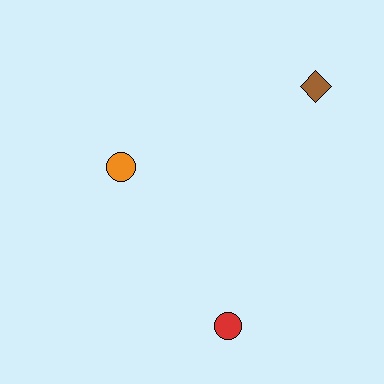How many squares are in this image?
There are no squares.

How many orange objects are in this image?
There is 1 orange object.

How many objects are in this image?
There are 3 objects.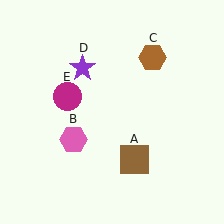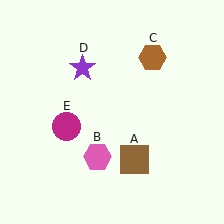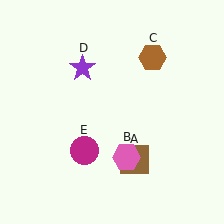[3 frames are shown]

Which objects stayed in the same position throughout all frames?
Brown square (object A) and brown hexagon (object C) and purple star (object D) remained stationary.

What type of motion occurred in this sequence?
The pink hexagon (object B), magenta circle (object E) rotated counterclockwise around the center of the scene.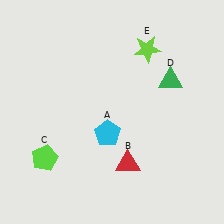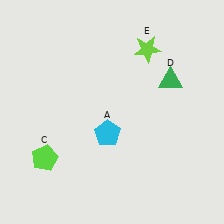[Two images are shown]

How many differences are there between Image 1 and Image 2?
There is 1 difference between the two images.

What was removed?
The red triangle (B) was removed in Image 2.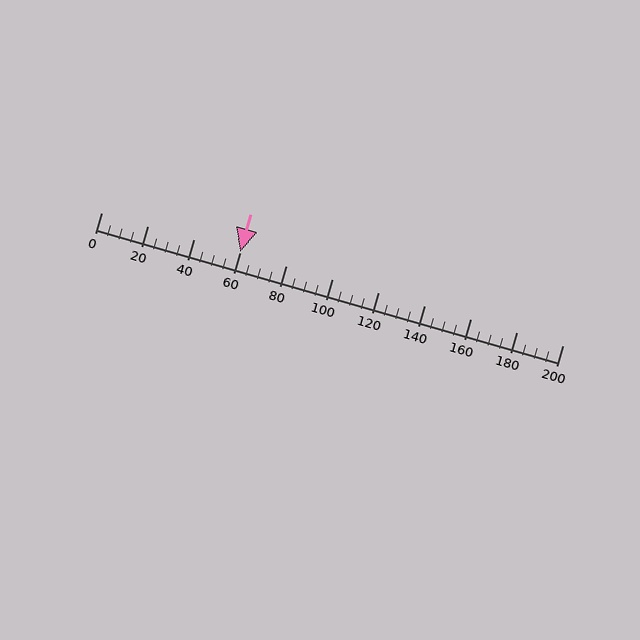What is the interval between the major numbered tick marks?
The major tick marks are spaced 20 units apart.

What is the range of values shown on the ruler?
The ruler shows values from 0 to 200.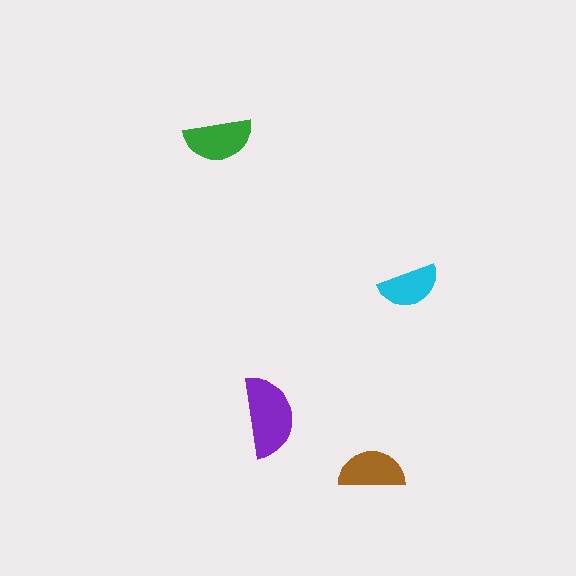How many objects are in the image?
There are 4 objects in the image.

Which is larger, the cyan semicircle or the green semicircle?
The green one.